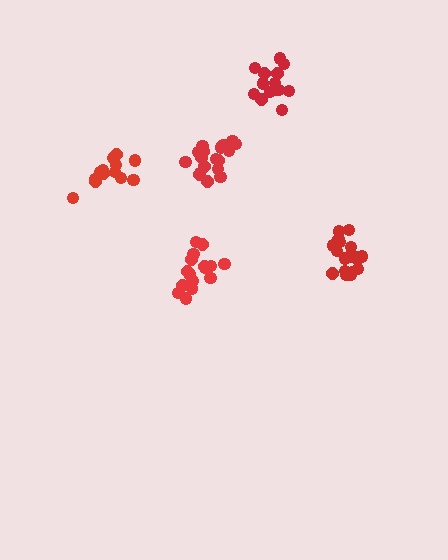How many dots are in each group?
Group 1: 16 dots, Group 2: 18 dots, Group 3: 18 dots, Group 4: 14 dots, Group 5: 13 dots (79 total).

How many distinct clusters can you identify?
There are 5 distinct clusters.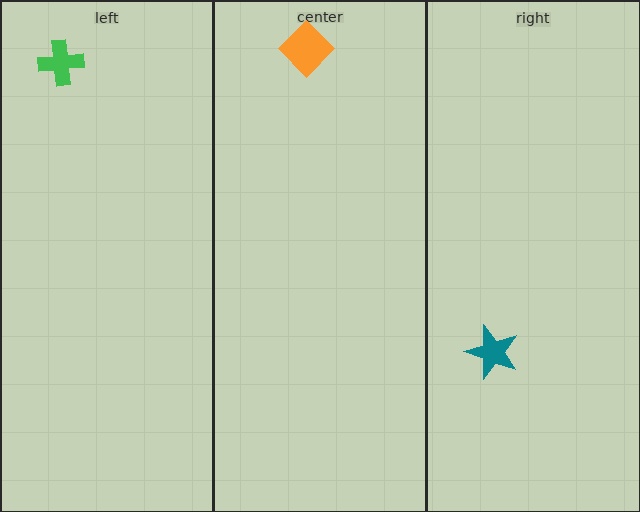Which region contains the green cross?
The left region.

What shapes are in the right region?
The teal star.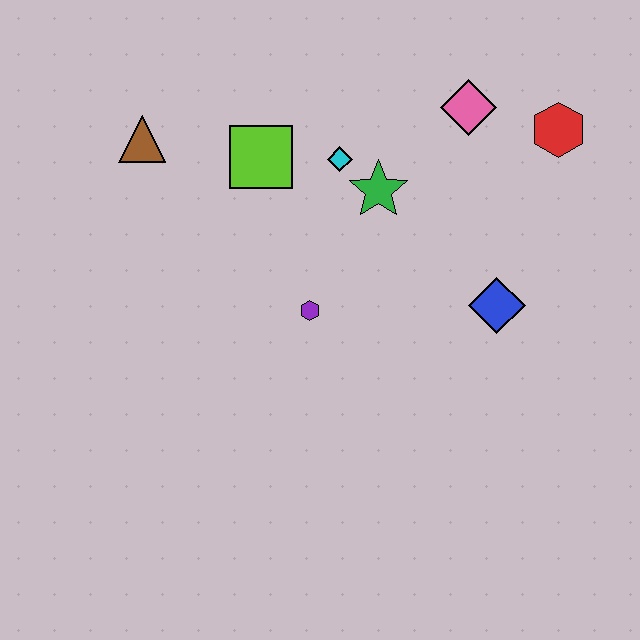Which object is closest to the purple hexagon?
The green star is closest to the purple hexagon.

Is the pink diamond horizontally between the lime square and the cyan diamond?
No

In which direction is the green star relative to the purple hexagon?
The green star is above the purple hexagon.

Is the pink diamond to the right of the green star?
Yes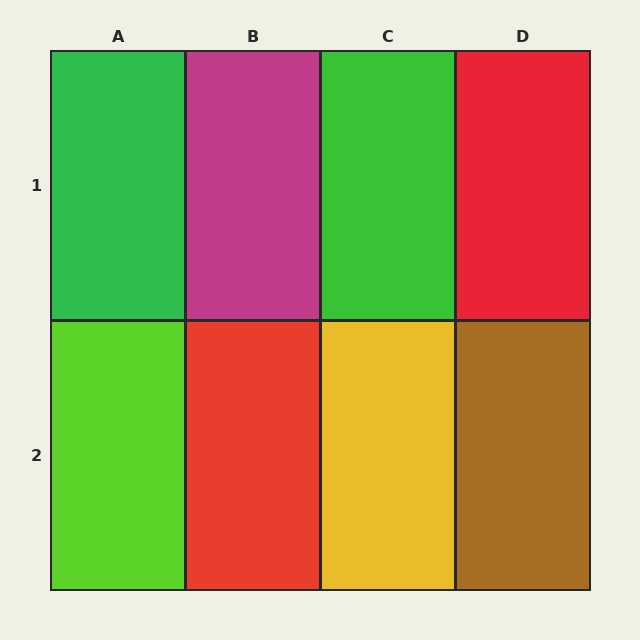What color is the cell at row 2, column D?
Brown.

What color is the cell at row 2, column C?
Yellow.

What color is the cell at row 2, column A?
Lime.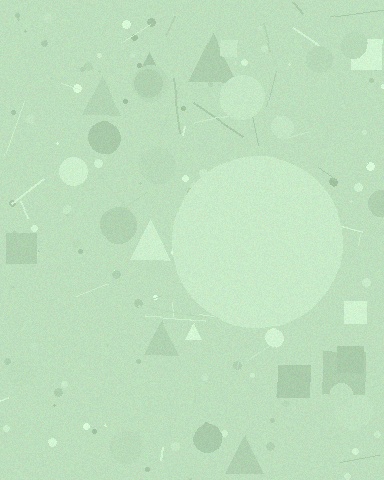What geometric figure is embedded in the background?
A circle is embedded in the background.